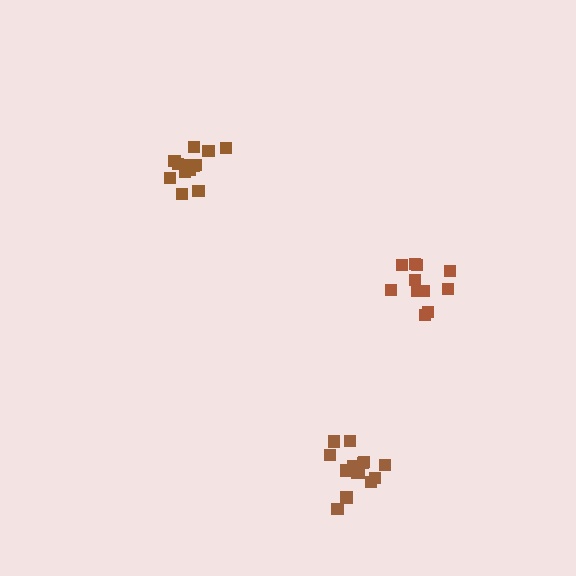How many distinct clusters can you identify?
There are 3 distinct clusters.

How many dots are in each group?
Group 1: 13 dots, Group 2: 14 dots, Group 3: 11 dots (38 total).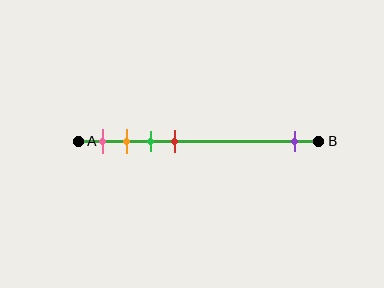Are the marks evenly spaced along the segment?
No, the marks are not evenly spaced.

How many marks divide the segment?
There are 5 marks dividing the segment.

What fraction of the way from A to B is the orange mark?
The orange mark is approximately 20% (0.2) of the way from A to B.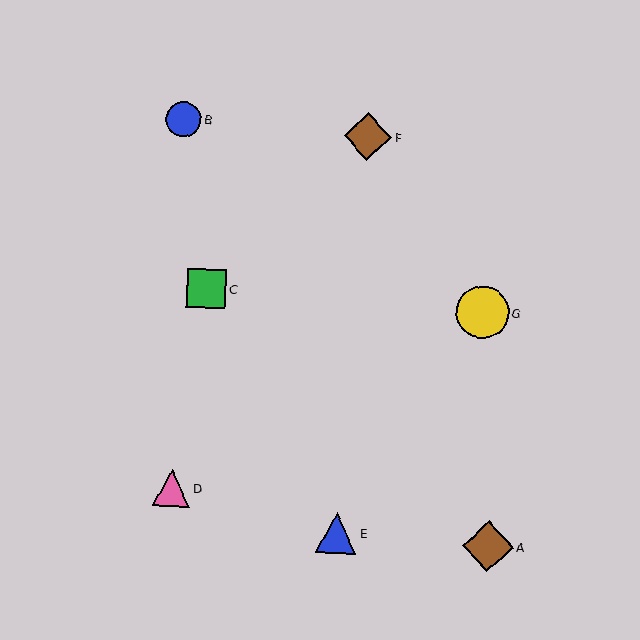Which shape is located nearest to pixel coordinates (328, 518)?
The blue triangle (labeled E) at (336, 533) is nearest to that location.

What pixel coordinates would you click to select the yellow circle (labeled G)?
Click at (483, 312) to select the yellow circle G.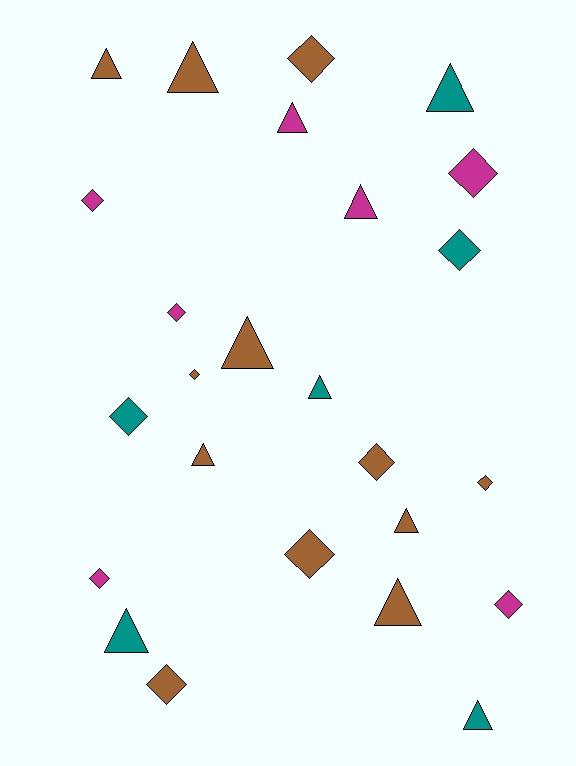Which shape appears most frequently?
Diamond, with 13 objects.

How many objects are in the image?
There are 25 objects.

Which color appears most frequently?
Brown, with 12 objects.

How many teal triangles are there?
There are 4 teal triangles.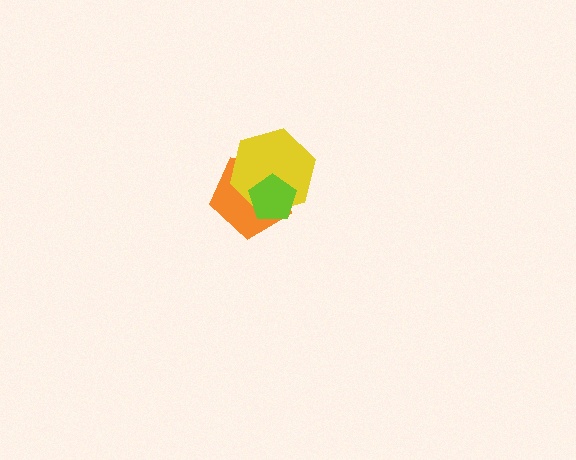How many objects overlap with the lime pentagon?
2 objects overlap with the lime pentagon.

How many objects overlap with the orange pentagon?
2 objects overlap with the orange pentagon.